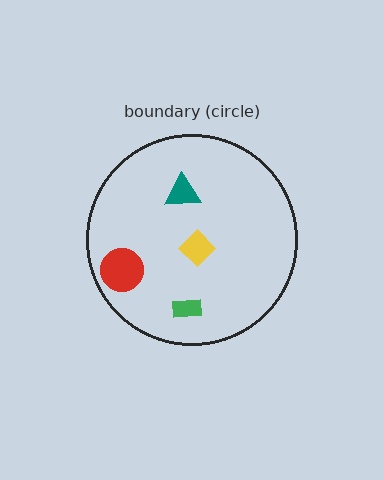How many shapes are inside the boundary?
4 inside, 0 outside.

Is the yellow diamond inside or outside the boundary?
Inside.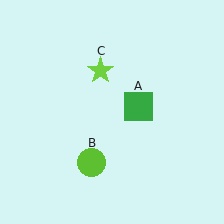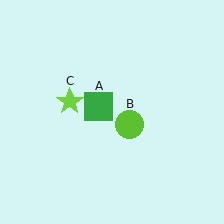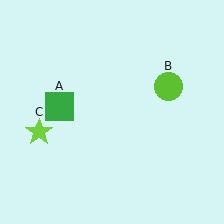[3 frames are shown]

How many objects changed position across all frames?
3 objects changed position: green square (object A), lime circle (object B), lime star (object C).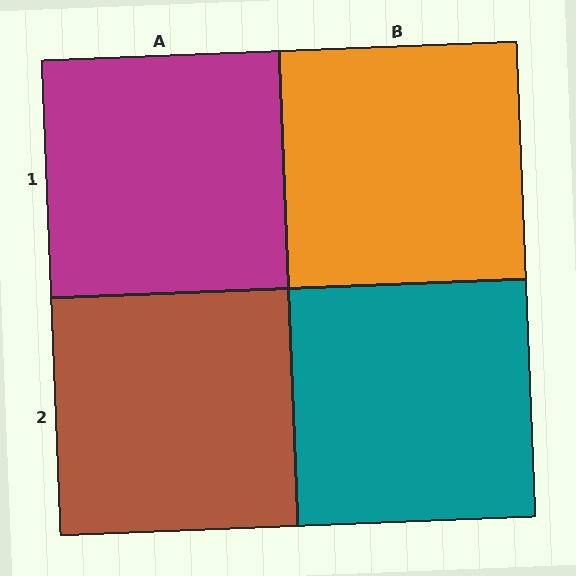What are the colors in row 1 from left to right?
Magenta, orange.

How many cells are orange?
1 cell is orange.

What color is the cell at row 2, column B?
Teal.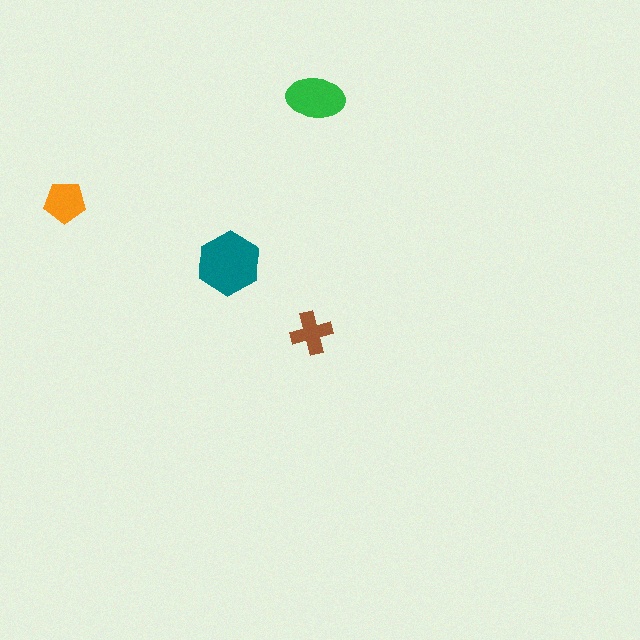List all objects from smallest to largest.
The brown cross, the orange pentagon, the green ellipse, the teal hexagon.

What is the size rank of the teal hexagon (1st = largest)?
1st.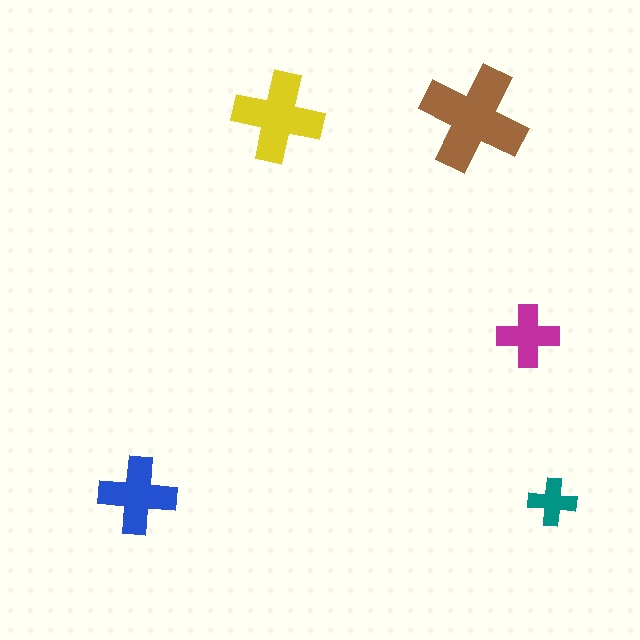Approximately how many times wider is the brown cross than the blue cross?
About 1.5 times wider.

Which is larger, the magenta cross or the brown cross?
The brown one.